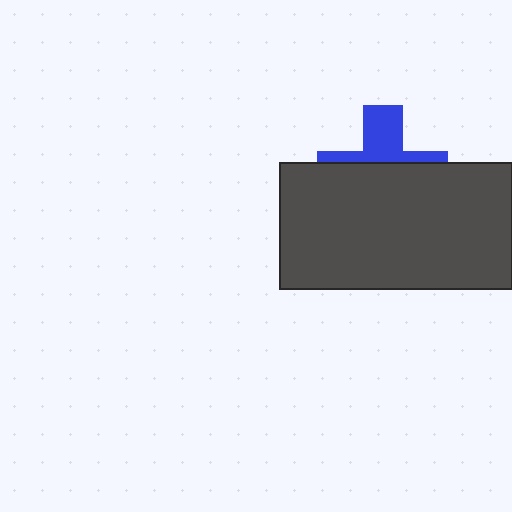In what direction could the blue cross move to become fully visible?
The blue cross could move up. That would shift it out from behind the dark gray rectangle entirely.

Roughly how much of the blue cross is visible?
A small part of it is visible (roughly 36%).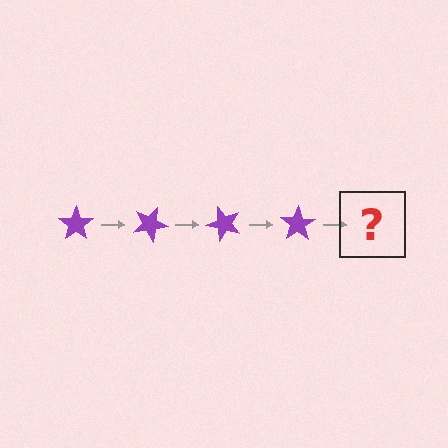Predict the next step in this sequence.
The next step is a purple star rotated 100 degrees.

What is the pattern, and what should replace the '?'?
The pattern is that the star rotates 25 degrees each step. The '?' should be a purple star rotated 100 degrees.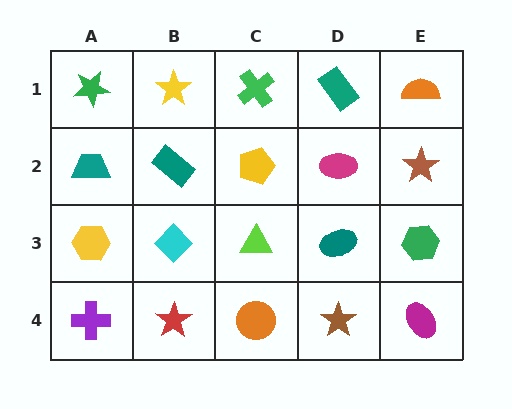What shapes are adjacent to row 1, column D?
A magenta ellipse (row 2, column D), a green cross (row 1, column C), an orange semicircle (row 1, column E).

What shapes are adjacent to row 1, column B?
A teal rectangle (row 2, column B), a green star (row 1, column A), a green cross (row 1, column C).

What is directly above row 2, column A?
A green star.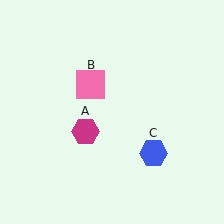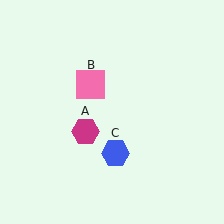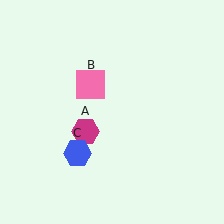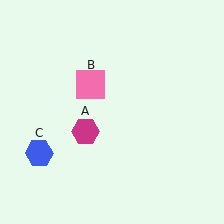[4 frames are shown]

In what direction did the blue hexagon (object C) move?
The blue hexagon (object C) moved left.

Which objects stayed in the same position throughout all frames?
Magenta hexagon (object A) and pink square (object B) remained stationary.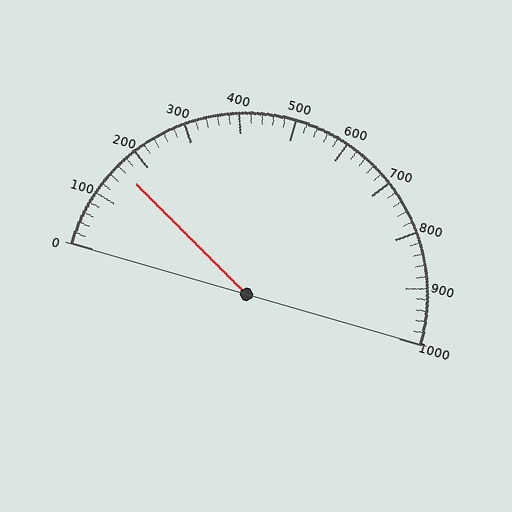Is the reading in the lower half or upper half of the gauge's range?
The reading is in the lower half of the range (0 to 1000).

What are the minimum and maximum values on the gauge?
The gauge ranges from 0 to 1000.